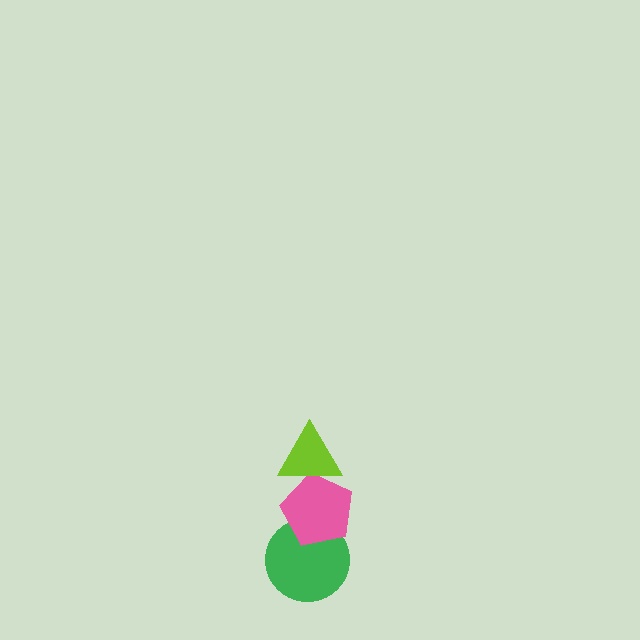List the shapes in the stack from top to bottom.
From top to bottom: the lime triangle, the pink pentagon, the green circle.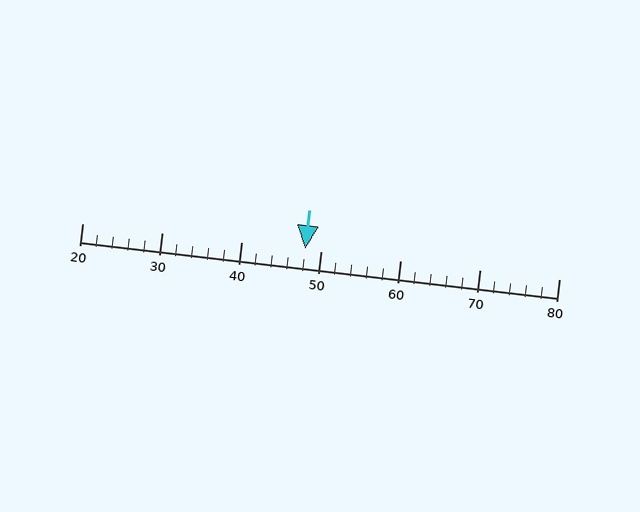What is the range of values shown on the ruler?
The ruler shows values from 20 to 80.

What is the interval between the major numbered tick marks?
The major tick marks are spaced 10 units apart.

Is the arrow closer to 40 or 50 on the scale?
The arrow is closer to 50.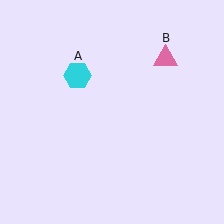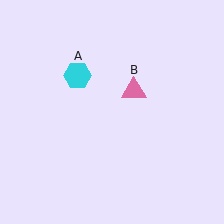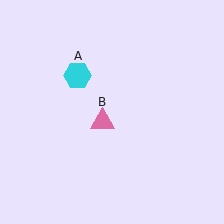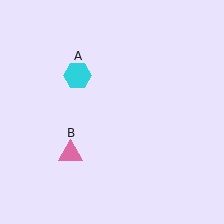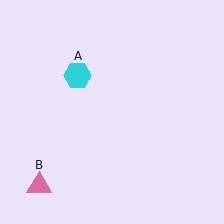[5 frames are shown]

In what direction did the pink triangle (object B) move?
The pink triangle (object B) moved down and to the left.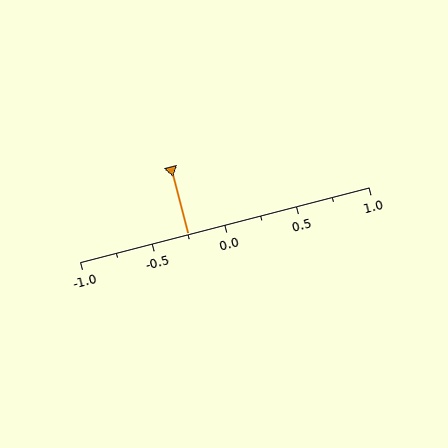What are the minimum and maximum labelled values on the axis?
The axis runs from -1.0 to 1.0.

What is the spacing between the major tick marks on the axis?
The major ticks are spaced 0.5 apart.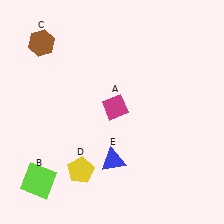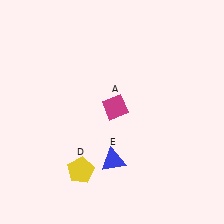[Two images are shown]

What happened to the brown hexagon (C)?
The brown hexagon (C) was removed in Image 2. It was in the top-left area of Image 1.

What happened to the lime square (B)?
The lime square (B) was removed in Image 2. It was in the bottom-left area of Image 1.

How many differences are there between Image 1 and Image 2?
There are 2 differences between the two images.